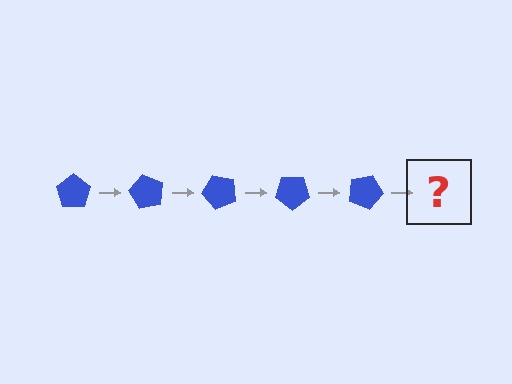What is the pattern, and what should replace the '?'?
The pattern is that the pentagon rotates 60 degrees each step. The '?' should be a blue pentagon rotated 300 degrees.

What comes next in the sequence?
The next element should be a blue pentagon rotated 300 degrees.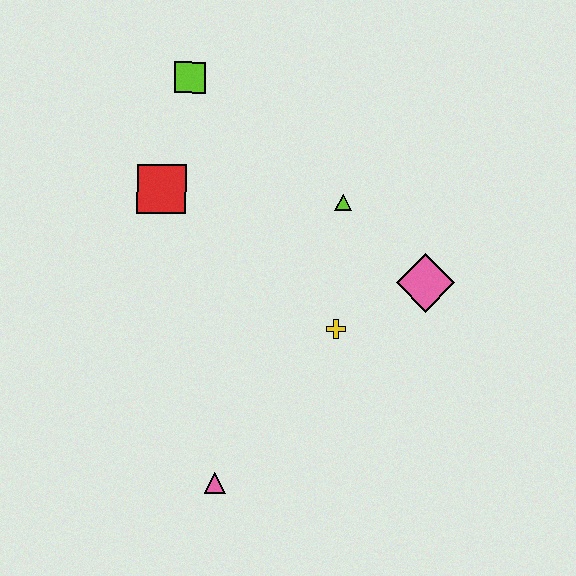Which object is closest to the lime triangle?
The pink diamond is closest to the lime triangle.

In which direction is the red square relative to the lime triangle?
The red square is to the left of the lime triangle.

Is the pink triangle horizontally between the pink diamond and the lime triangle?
No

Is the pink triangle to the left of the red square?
No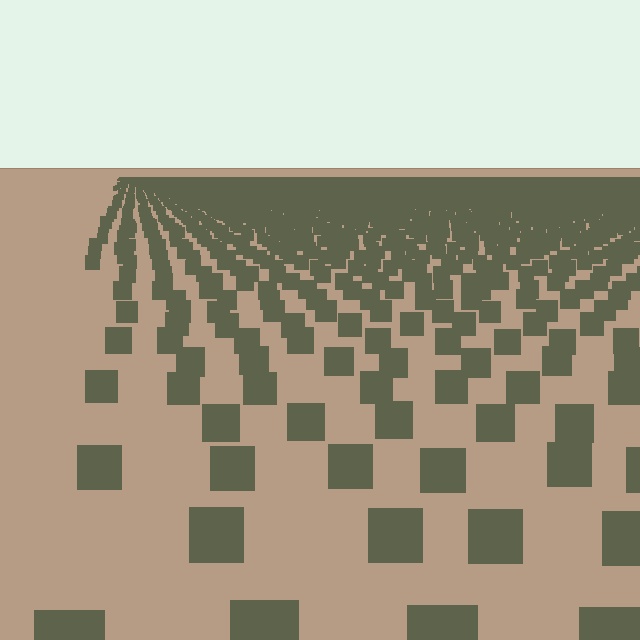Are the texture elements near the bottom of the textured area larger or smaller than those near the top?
Larger. Near the bottom, elements are closer to the viewer and appear at a bigger on-screen size.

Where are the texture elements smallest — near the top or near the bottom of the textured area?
Near the top.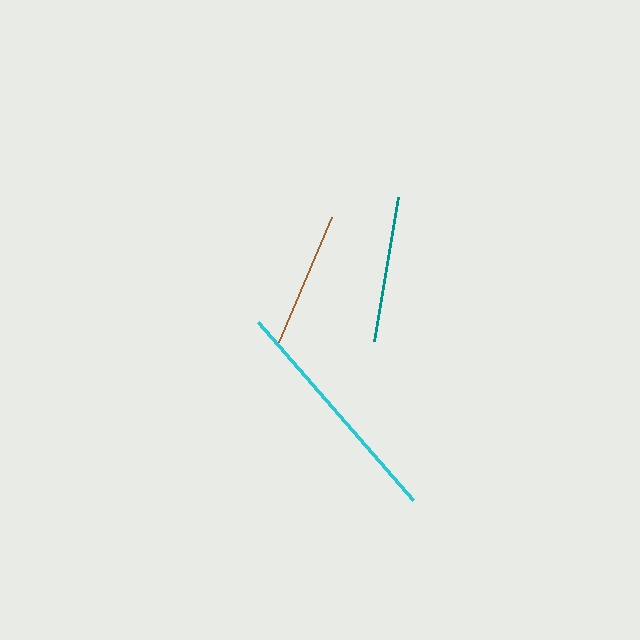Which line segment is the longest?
The cyan line is the longest at approximately 237 pixels.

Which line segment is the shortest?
The brown line is the shortest at approximately 136 pixels.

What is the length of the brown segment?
The brown segment is approximately 136 pixels long.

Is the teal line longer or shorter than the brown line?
The teal line is longer than the brown line.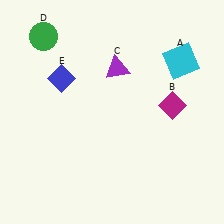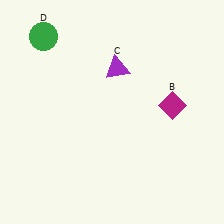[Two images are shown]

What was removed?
The blue diamond (E), the cyan square (A) were removed in Image 2.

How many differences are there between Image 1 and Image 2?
There are 2 differences between the two images.